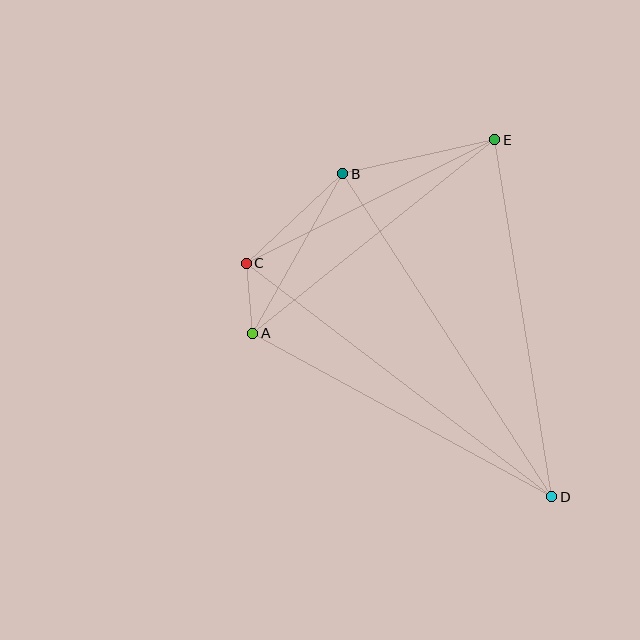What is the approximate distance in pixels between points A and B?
The distance between A and B is approximately 183 pixels.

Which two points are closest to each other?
Points A and C are closest to each other.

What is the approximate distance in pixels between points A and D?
The distance between A and D is approximately 341 pixels.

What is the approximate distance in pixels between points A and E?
The distance between A and E is approximately 310 pixels.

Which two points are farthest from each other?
Points B and D are farthest from each other.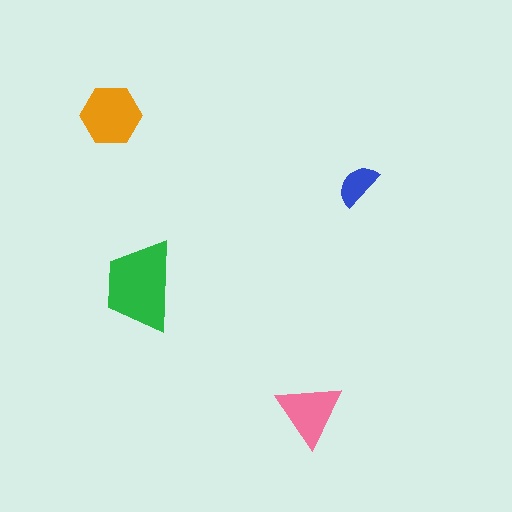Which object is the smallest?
The blue semicircle.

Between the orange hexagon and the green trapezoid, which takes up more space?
The green trapezoid.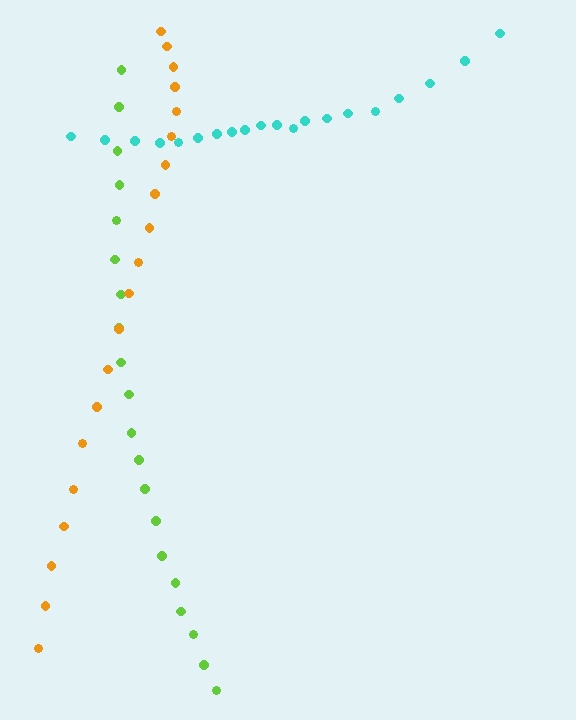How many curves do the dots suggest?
There are 3 distinct paths.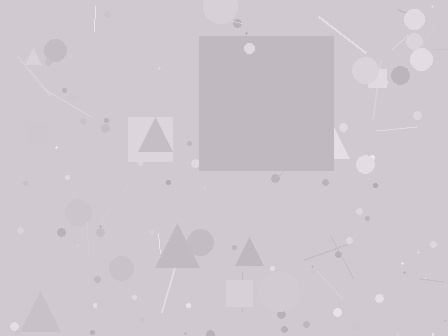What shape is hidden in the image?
A square is hidden in the image.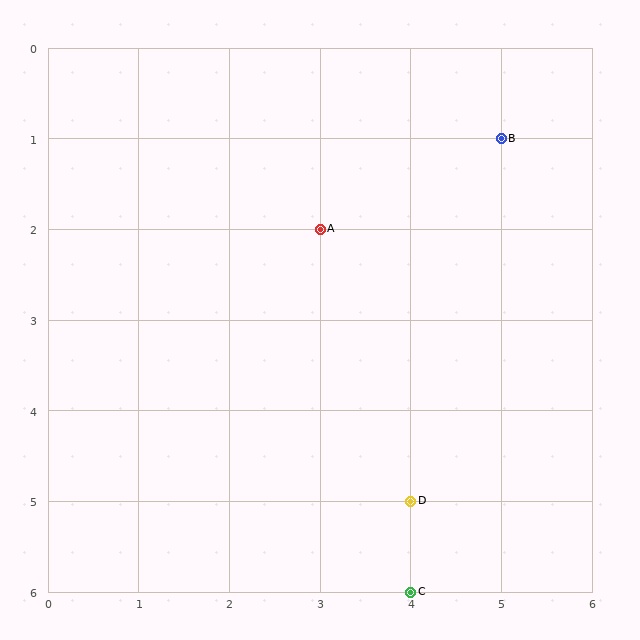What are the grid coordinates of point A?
Point A is at grid coordinates (3, 2).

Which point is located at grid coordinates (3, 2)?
Point A is at (3, 2).